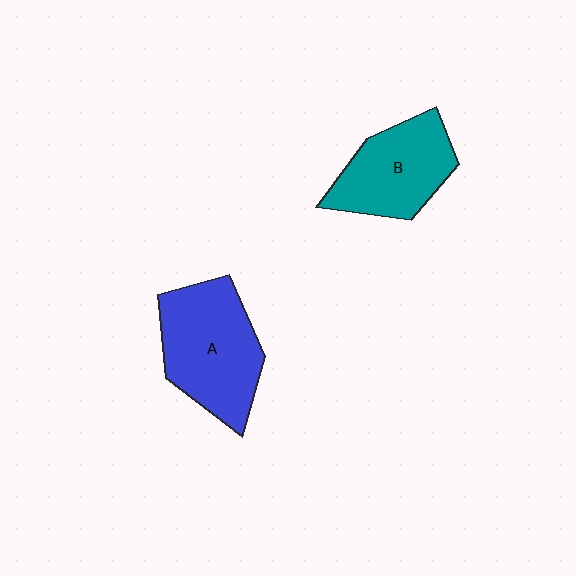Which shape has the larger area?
Shape A (blue).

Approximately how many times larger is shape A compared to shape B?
Approximately 1.2 times.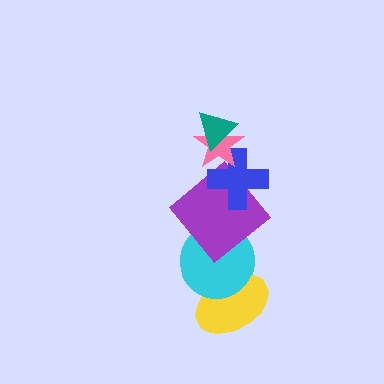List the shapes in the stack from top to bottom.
From top to bottom: the teal triangle, the pink star, the blue cross, the purple diamond, the cyan circle, the yellow ellipse.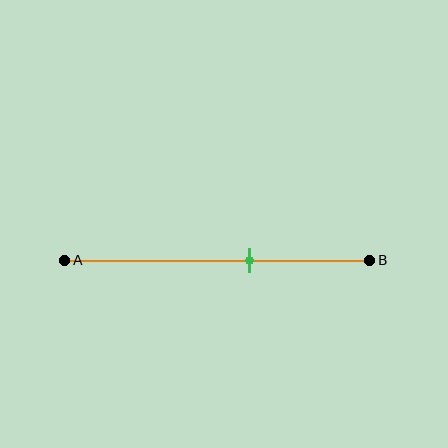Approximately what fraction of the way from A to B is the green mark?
The green mark is approximately 60% of the way from A to B.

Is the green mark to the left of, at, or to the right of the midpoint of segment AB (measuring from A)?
The green mark is to the right of the midpoint of segment AB.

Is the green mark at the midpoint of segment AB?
No, the mark is at about 60% from A, not at the 50% midpoint.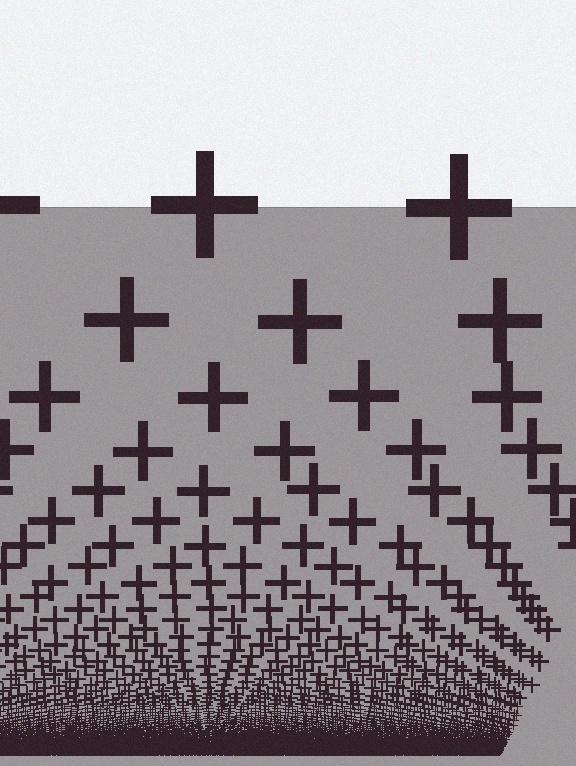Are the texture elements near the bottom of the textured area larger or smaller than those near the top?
Smaller. The gradient is inverted — elements near the bottom are smaller and denser.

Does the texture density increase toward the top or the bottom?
Density increases toward the bottom.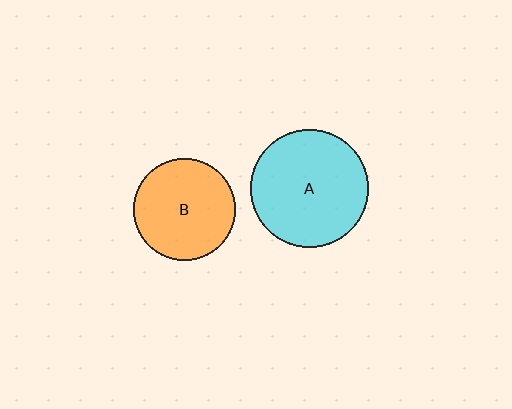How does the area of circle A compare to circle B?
Approximately 1.3 times.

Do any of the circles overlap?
No, none of the circles overlap.